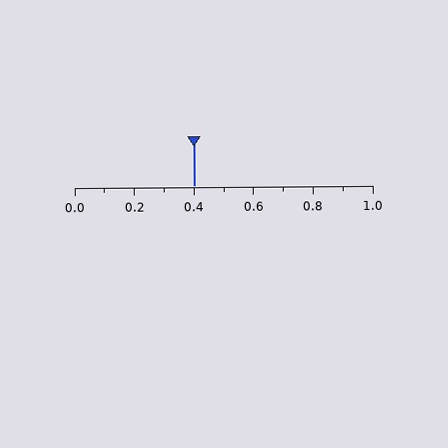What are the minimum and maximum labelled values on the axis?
The axis runs from 0.0 to 1.0.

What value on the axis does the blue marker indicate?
The marker indicates approximately 0.4.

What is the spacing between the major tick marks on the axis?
The major ticks are spaced 0.2 apart.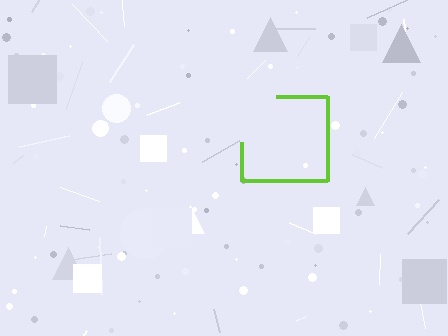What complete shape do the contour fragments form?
The contour fragments form a square.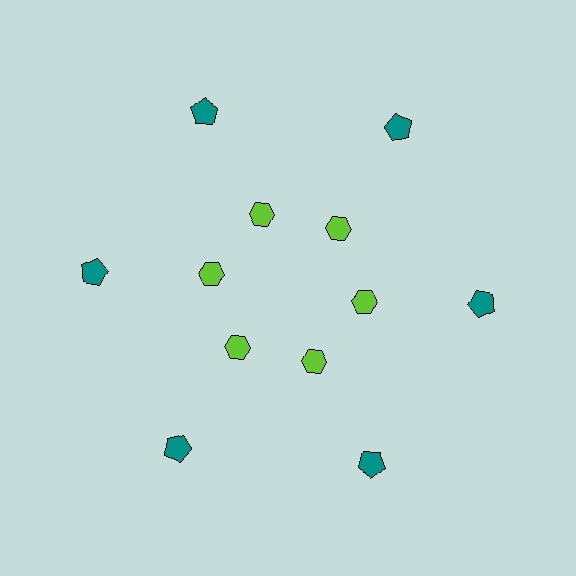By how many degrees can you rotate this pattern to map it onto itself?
The pattern maps onto itself every 60 degrees of rotation.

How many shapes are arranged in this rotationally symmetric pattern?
There are 12 shapes, arranged in 6 groups of 2.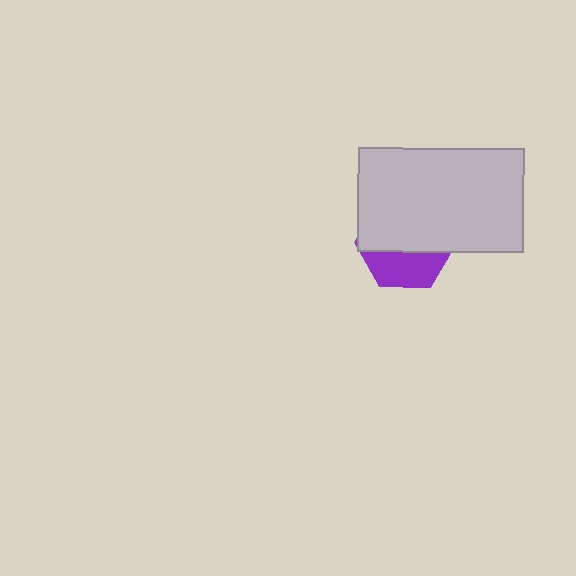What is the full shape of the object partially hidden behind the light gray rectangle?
The partially hidden object is a purple hexagon.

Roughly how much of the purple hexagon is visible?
A small part of it is visible (roughly 38%).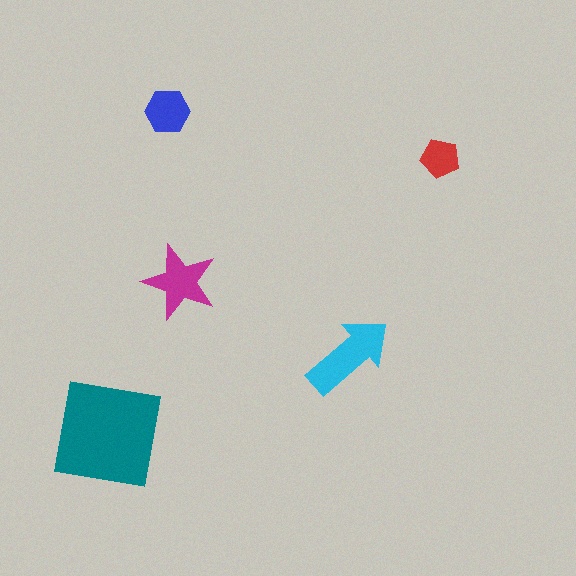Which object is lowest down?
The teal square is bottommost.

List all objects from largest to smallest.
The teal square, the cyan arrow, the magenta star, the blue hexagon, the red pentagon.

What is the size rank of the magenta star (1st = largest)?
3rd.